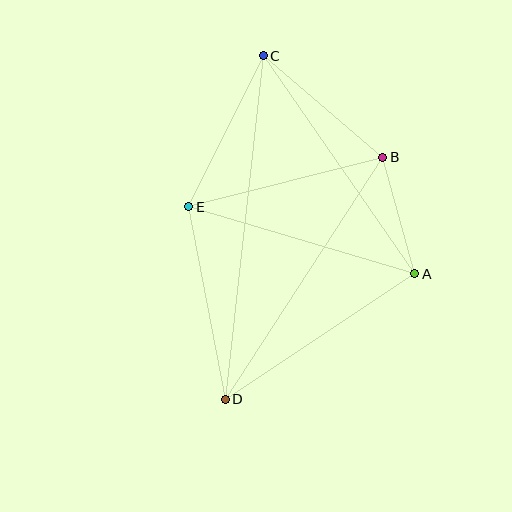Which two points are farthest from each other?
Points C and D are farthest from each other.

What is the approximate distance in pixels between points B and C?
The distance between B and C is approximately 157 pixels.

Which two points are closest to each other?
Points A and B are closest to each other.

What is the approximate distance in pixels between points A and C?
The distance between A and C is approximately 265 pixels.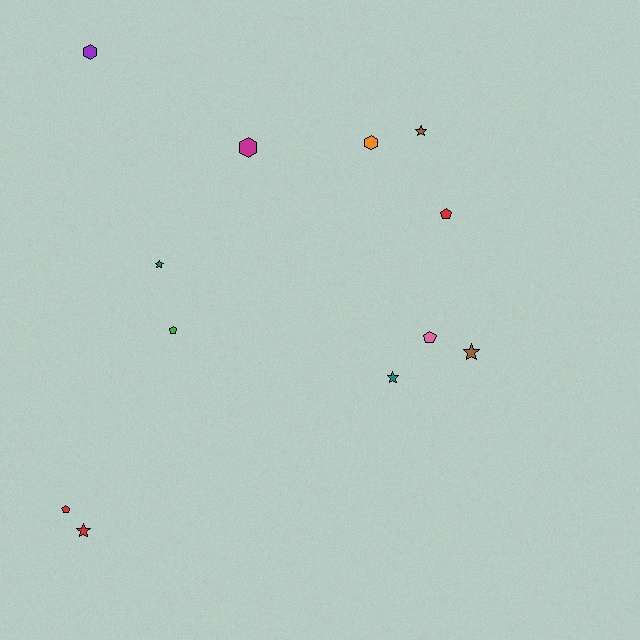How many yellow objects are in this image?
There are no yellow objects.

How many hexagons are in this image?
There are 3 hexagons.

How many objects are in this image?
There are 12 objects.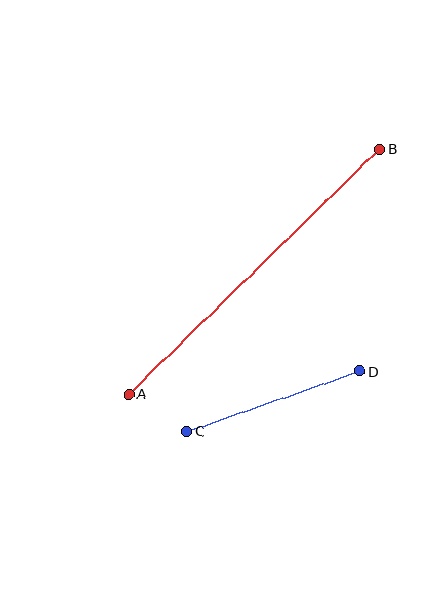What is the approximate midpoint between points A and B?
The midpoint is at approximately (254, 272) pixels.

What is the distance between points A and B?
The distance is approximately 350 pixels.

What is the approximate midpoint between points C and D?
The midpoint is at approximately (273, 401) pixels.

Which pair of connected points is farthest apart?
Points A and B are farthest apart.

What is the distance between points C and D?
The distance is approximately 183 pixels.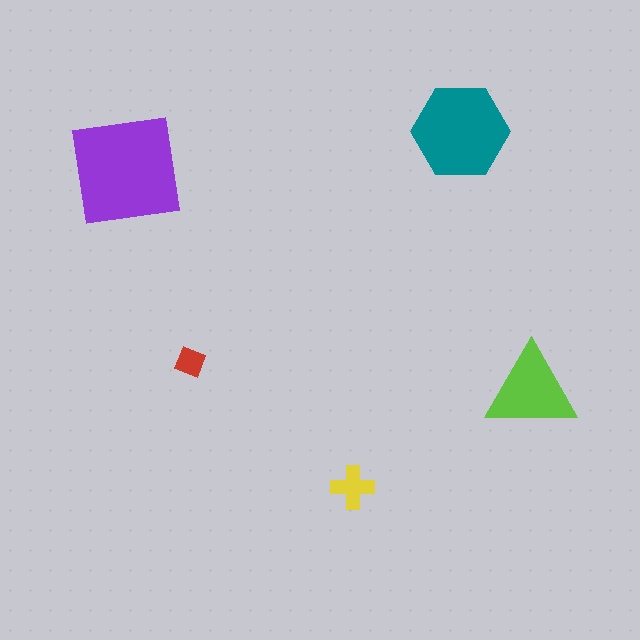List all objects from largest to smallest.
The purple square, the teal hexagon, the lime triangle, the yellow cross, the red diamond.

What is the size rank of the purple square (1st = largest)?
1st.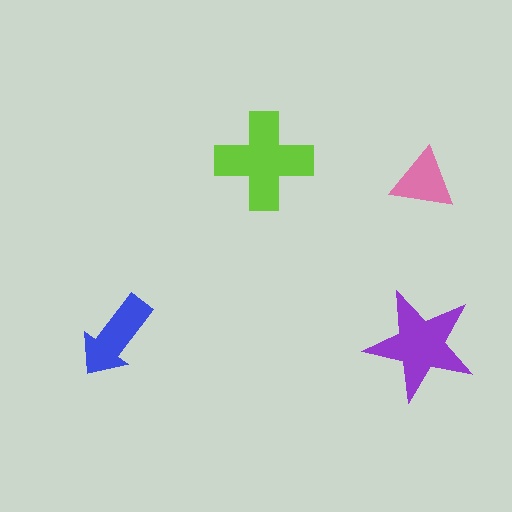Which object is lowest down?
The purple star is bottommost.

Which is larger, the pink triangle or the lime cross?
The lime cross.